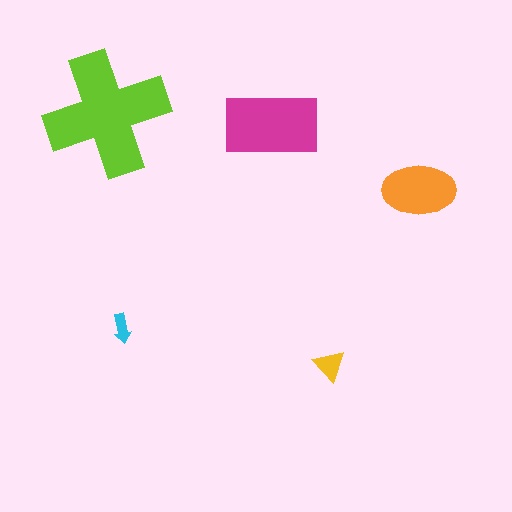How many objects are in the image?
There are 5 objects in the image.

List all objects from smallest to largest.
The cyan arrow, the yellow triangle, the orange ellipse, the magenta rectangle, the lime cross.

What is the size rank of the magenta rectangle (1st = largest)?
2nd.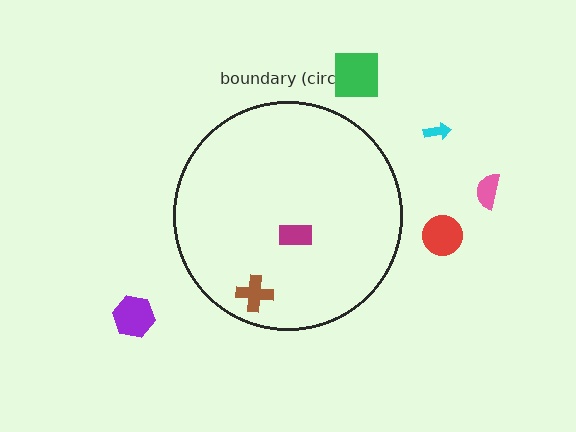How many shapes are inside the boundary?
2 inside, 5 outside.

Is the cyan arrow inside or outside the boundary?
Outside.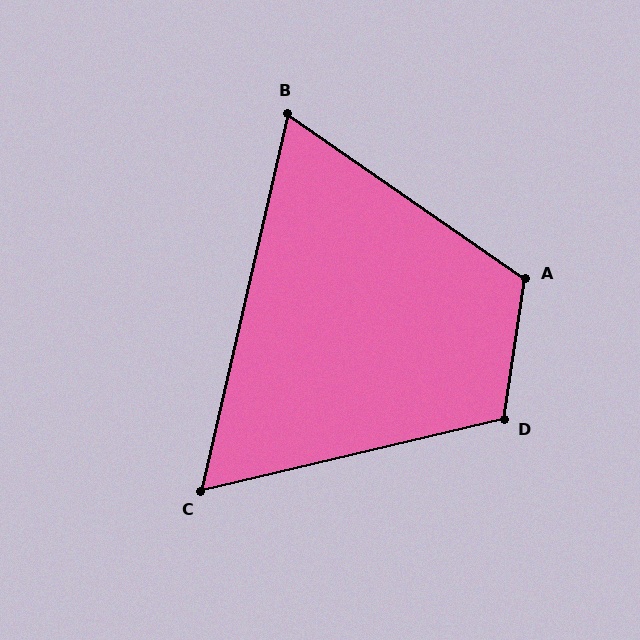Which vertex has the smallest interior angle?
C, at approximately 64 degrees.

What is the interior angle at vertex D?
Approximately 112 degrees (obtuse).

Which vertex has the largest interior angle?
A, at approximately 116 degrees.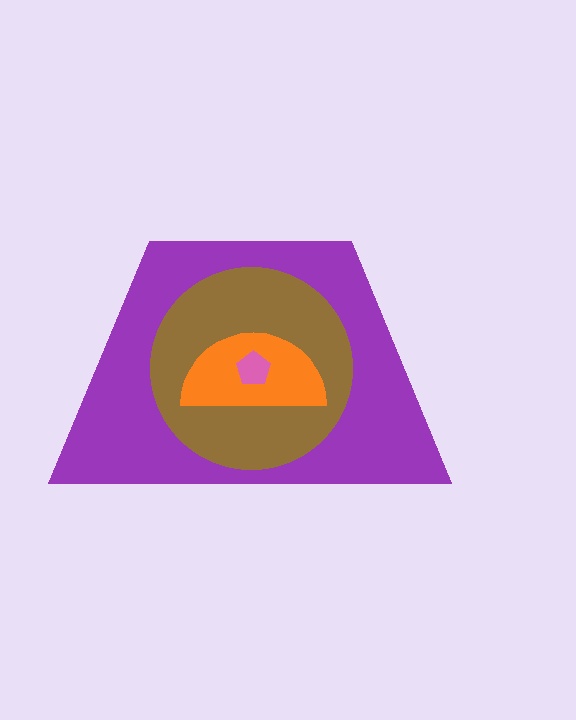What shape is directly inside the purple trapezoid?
The brown circle.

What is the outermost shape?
The purple trapezoid.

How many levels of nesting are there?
4.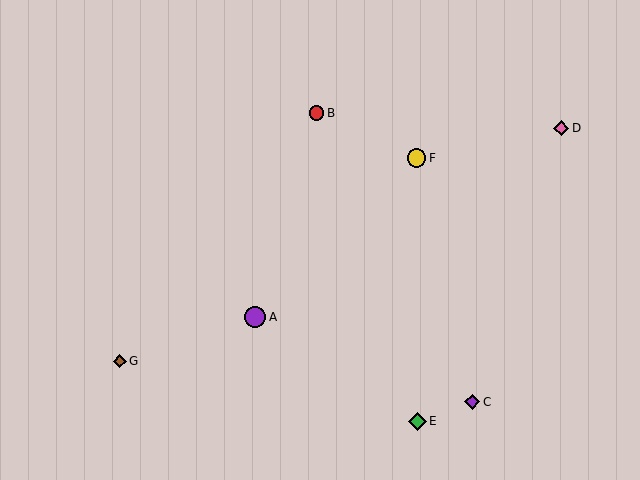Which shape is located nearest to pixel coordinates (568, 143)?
The pink diamond (labeled D) at (561, 128) is nearest to that location.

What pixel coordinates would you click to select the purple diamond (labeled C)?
Click at (472, 402) to select the purple diamond C.